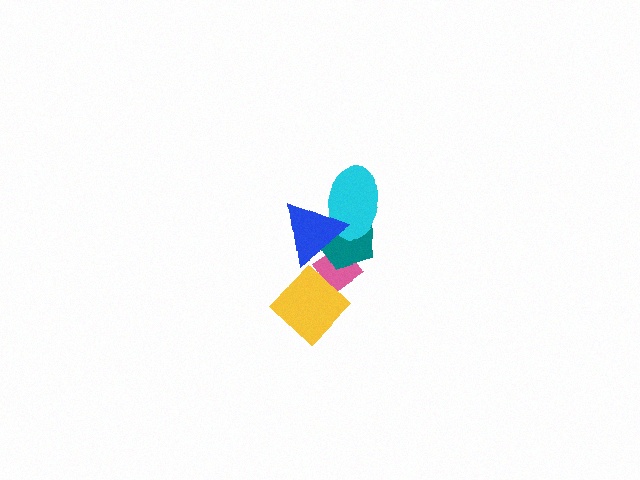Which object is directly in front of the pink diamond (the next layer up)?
The teal pentagon is directly in front of the pink diamond.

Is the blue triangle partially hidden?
No, no other shape covers it.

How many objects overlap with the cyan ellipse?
2 objects overlap with the cyan ellipse.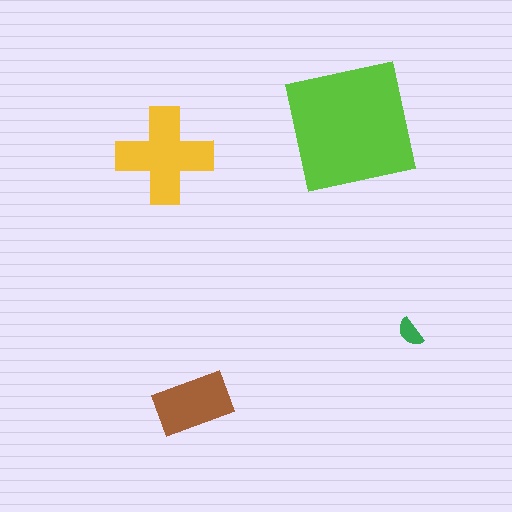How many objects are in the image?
There are 4 objects in the image.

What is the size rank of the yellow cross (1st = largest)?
2nd.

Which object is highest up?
The lime square is topmost.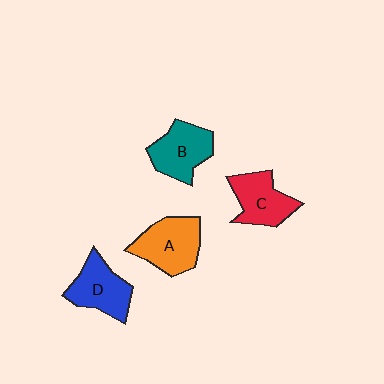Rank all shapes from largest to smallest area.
From largest to smallest: A (orange), B (teal), D (blue), C (red).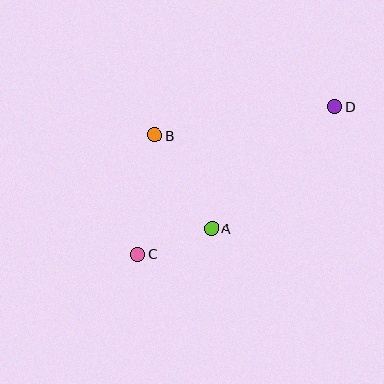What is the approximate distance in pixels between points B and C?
The distance between B and C is approximately 120 pixels.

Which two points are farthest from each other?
Points C and D are farthest from each other.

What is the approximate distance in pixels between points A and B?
The distance between A and B is approximately 109 pixels.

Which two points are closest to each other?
Points A and C are closest to each other.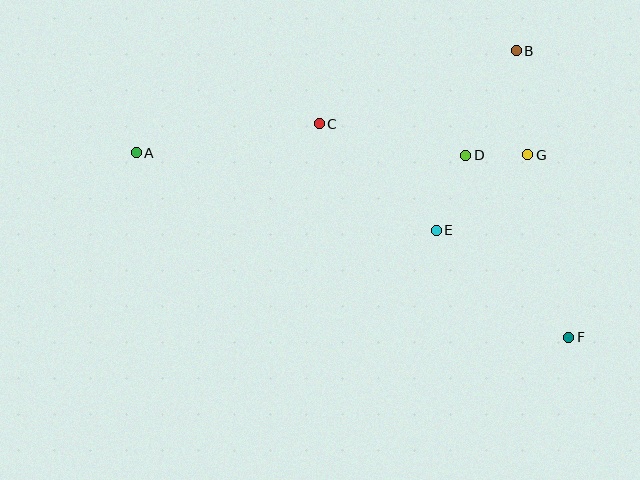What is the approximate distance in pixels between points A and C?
The distance between A and C is approximately 185 pixels.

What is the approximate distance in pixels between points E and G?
The distance between E and G is approximately 119 pixels.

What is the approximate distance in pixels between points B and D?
The distance between B and D is approximately 116 pixels.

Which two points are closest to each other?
Points D and G are closest to each other.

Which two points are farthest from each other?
Points A and F are farthest from each other.